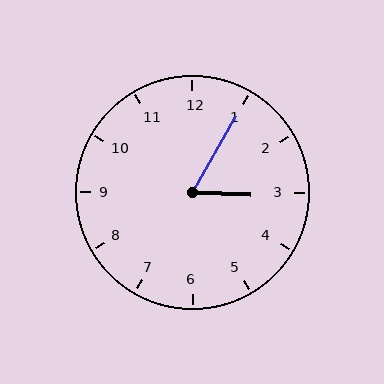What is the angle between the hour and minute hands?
Approximately 62 degrees.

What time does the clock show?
3:05.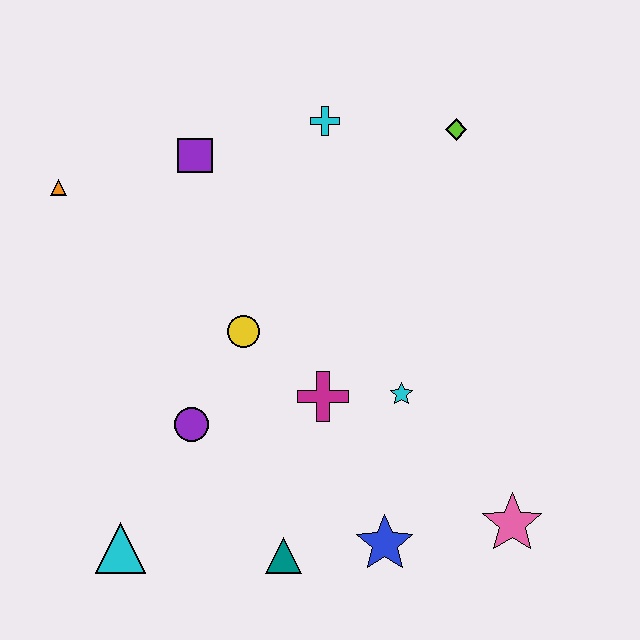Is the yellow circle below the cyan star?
No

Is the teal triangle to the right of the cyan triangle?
Yes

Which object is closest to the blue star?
The teal triangle is closest to the blue star.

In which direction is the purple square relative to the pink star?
The purple square is above the pink star.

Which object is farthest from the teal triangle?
The lime diamond is farthest from the teal triangle.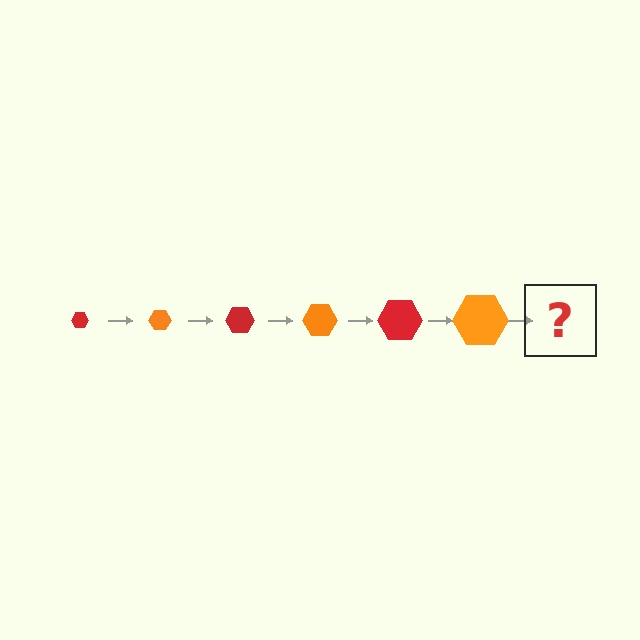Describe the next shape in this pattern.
It should be a red hexagon, larger than the previous one.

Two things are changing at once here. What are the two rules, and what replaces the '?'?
The two rules are that the hexagon grows larger each step and the color cycles through red and orange. The '?' should be a red hexagon, larger than the previous one.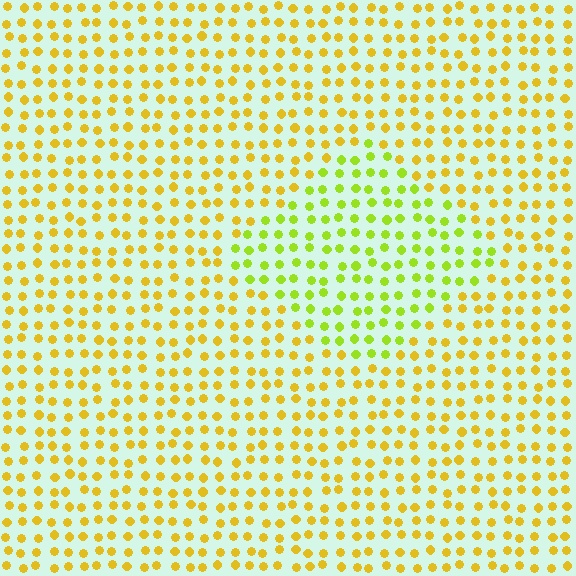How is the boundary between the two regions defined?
The boundary is defined purely by a slight shift in hue (about 35 degrees). Spacing, size, and orientation are identical on both sides.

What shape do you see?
I see a diamond.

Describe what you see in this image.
The image is filled with small yellow elements in a uniform arrangement. A diamond-shaped region is visible where the elements are tinted to a slightly different hue, forming a subtle color boundary.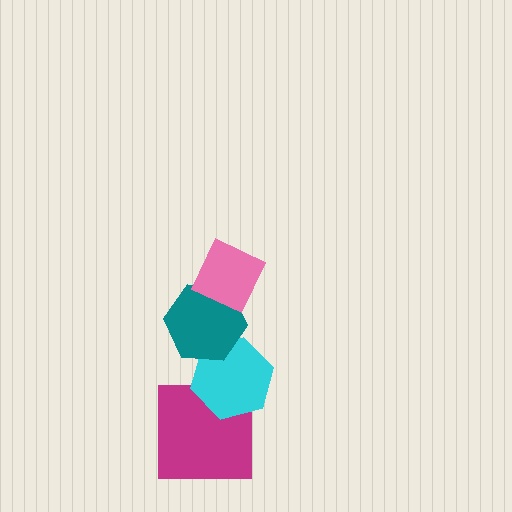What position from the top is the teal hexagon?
The teal hexagon is 2nd from the top.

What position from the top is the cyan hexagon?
The cyan hexagon is 3rd from the top.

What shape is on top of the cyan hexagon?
The teal hexagon is on top of the cyan hexagon.